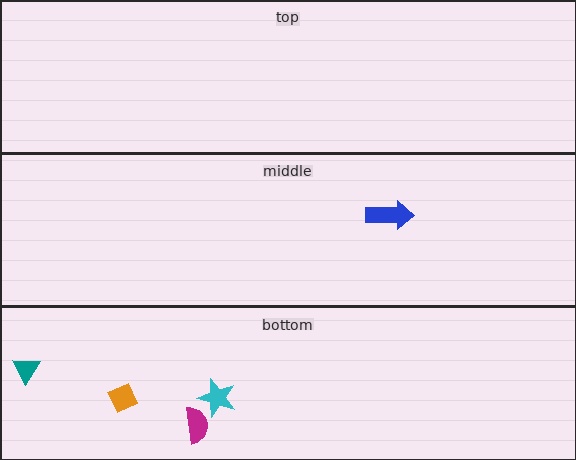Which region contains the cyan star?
The bottom region.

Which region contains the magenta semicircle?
The bottom region.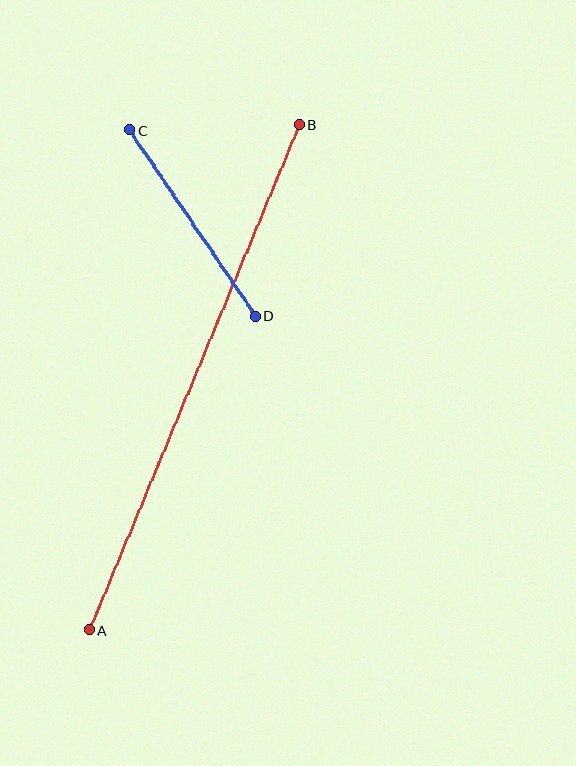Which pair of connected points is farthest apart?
Points A and B are farthest apart.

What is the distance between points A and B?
The distance is approximately 547 pixels.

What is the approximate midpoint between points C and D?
The midpoint is at approximately (193, 223) pixels.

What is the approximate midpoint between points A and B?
The midpoint is at approximately (194, 377) pixels.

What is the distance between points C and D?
The distance is approximately 225 pixels.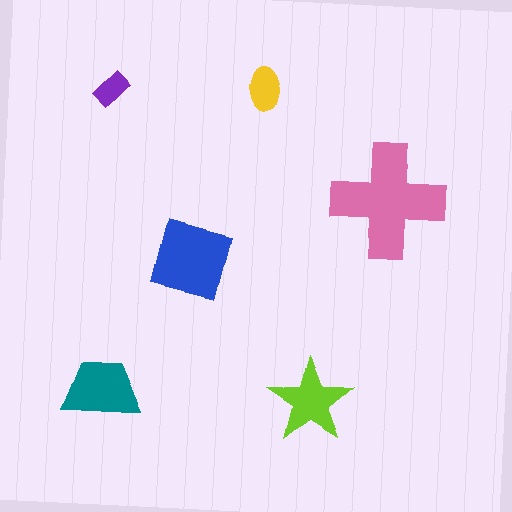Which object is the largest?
The pink cross.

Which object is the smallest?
The purple rectangle.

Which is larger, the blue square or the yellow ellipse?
The blue square.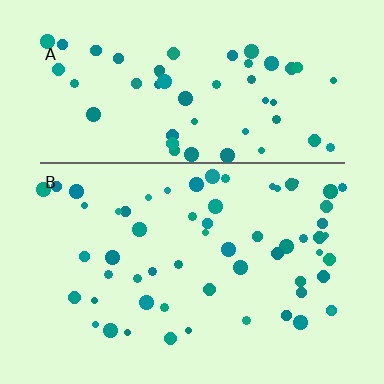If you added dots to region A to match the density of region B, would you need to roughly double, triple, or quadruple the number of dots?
Approximately double.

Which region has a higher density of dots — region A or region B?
B (the bottom).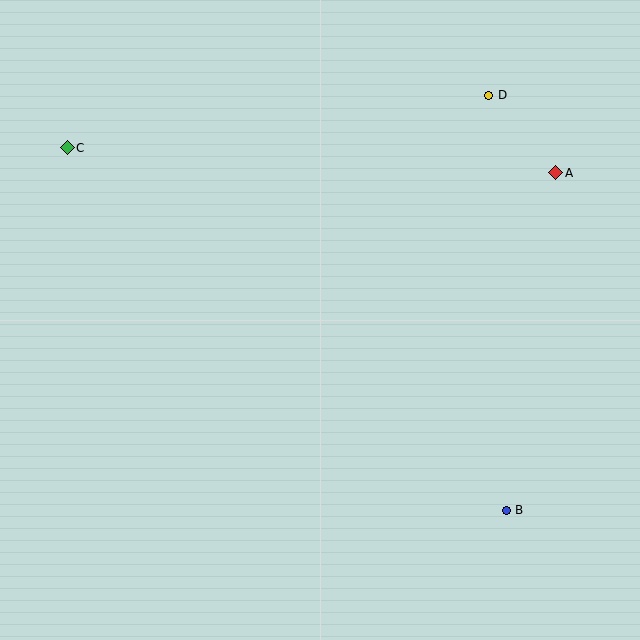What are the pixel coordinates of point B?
Point B is at (506, 510).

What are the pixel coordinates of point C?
Point C is at (67, 148).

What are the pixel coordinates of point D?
Point D is at (489, 95).